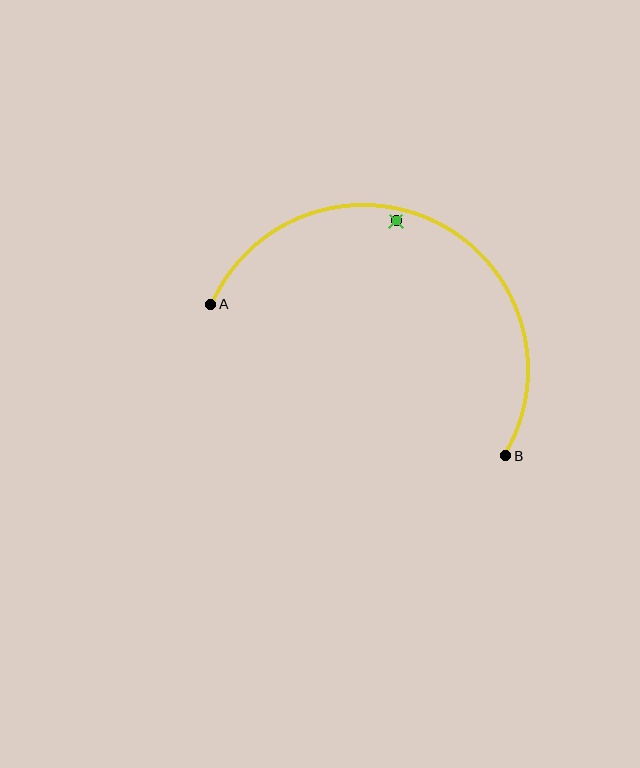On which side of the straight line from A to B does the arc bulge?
The arc bulges above the straight line connecting A and B.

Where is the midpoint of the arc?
The arc midpoint is the point on the curve farthest from the straight line joining A and B. It sits above that line.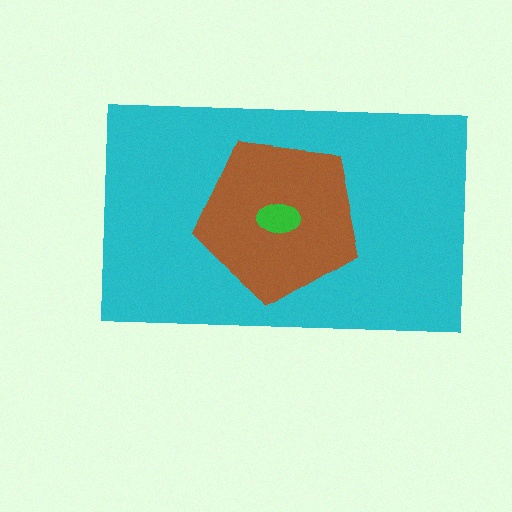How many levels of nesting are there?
3.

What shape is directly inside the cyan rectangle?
The brown pentagon.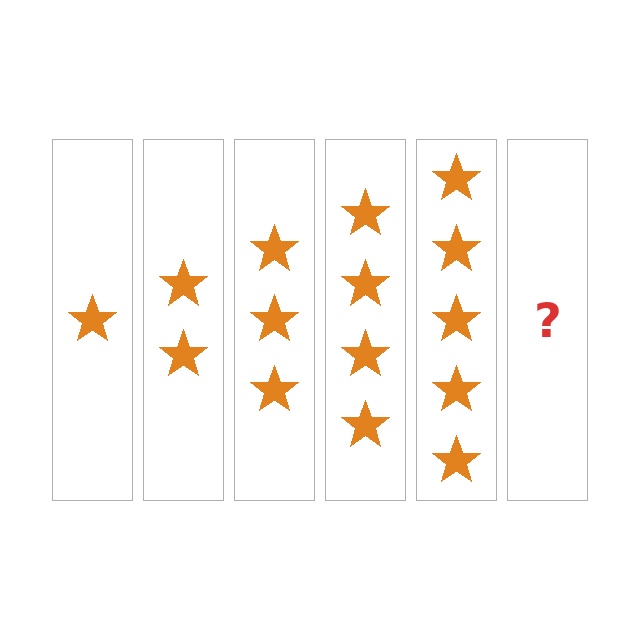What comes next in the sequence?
The next element should be 6 stars.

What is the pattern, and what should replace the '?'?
The pattern is that each step adds one more star. The '?' should be 6 stars.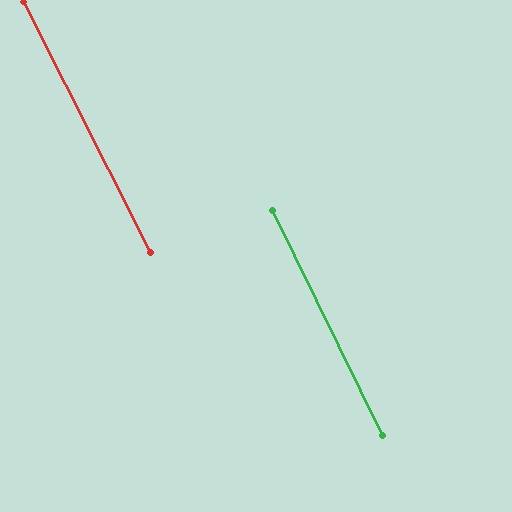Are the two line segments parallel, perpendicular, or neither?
Parallel — their directions differ by only 0.7°.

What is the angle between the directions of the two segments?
Approximately 1 degree.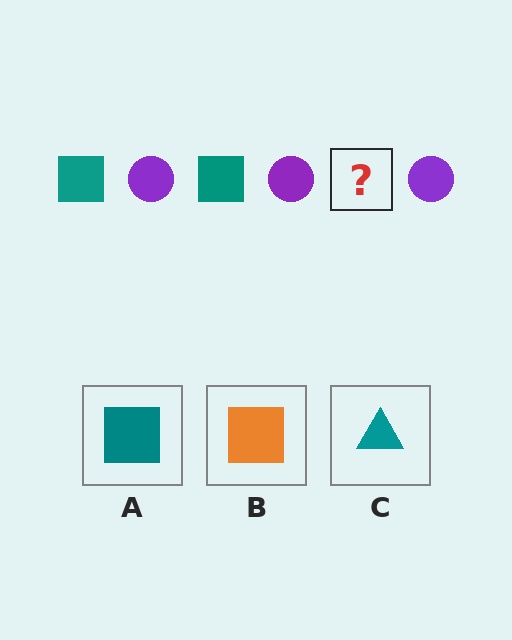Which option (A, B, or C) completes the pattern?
A.